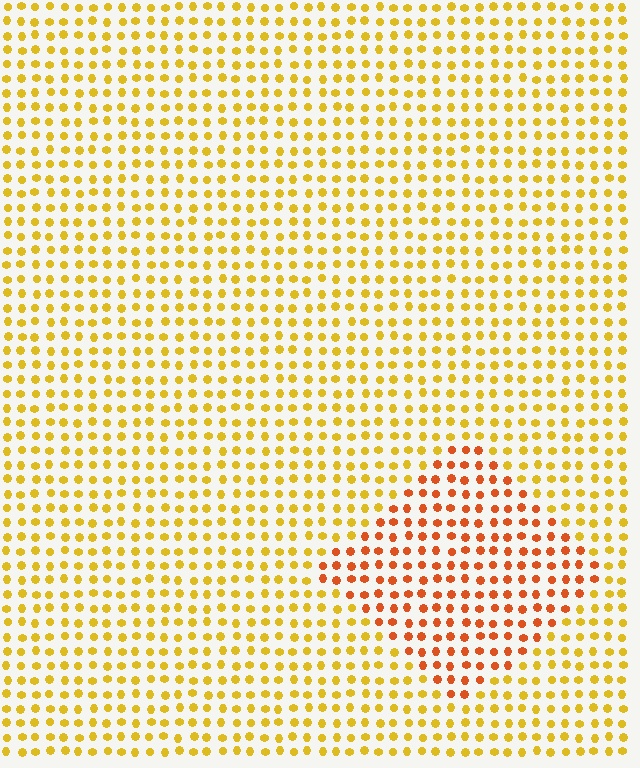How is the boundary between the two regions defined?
The boundary is defined purely by a slight shift in hue (about 34 degrees). Spacing, size, and orientation are identical on both sides.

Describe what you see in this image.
The image is filled with small yellow elements in a uniform arrangement. A diamond-shaped region is visible where the elements are tinted to a slightly different hue, forming a subtle color boundary.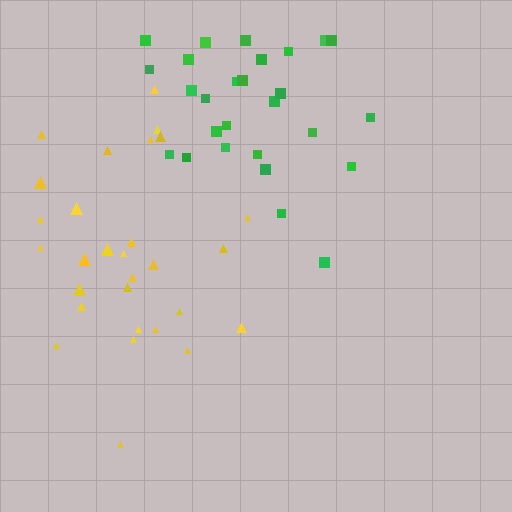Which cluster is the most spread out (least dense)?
Green.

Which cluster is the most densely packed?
Yellow.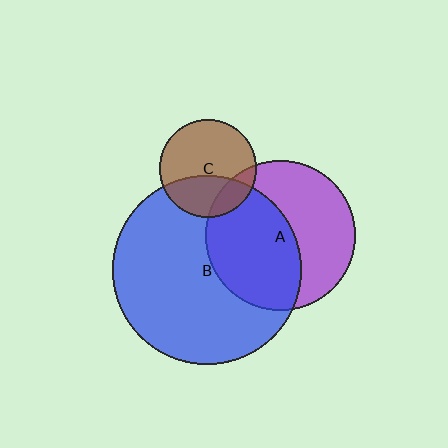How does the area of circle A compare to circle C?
Approximately 2.4 times.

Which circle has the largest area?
Circle B (blue).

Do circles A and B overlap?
Yes.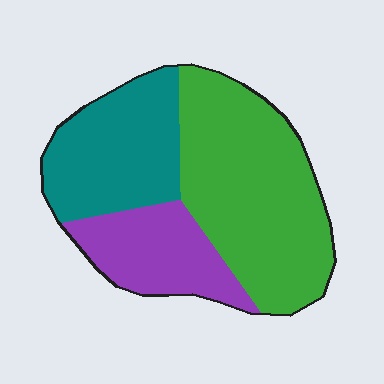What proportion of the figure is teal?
Teal covers around 30% of the figure.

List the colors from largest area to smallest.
From largest to smallest: green, teal, purple.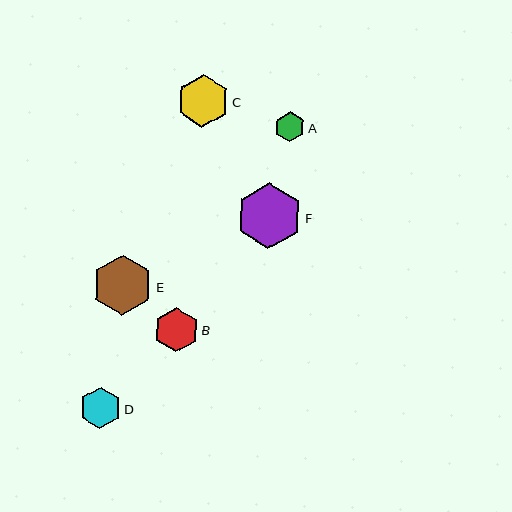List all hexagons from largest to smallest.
From largest to smallest: F, E, C, B, D, A.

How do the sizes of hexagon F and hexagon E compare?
Hexagon F and hexagon E are approximately the same size.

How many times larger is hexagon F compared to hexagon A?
Hexagon F is approximately 2.2 times the size of hexagon A.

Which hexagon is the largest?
Hexagon F is the largest with a size of approximately 65 pixels.